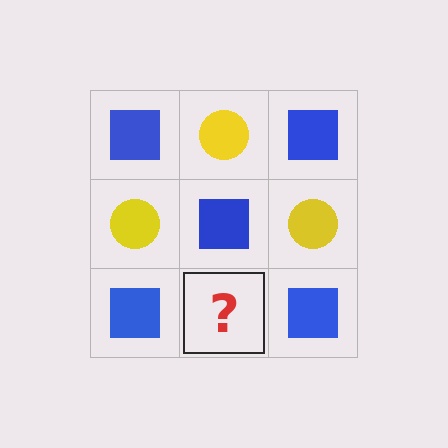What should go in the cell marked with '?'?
The missing cell should contain a yellow circle.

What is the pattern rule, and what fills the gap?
The rule is that it alternates blue square and yellow circle in a checkerboard pattern. The gap should be filled with a yellow circle.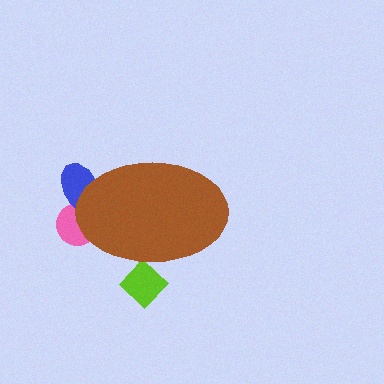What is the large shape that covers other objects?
A brown ellipse.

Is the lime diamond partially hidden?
Yes, the lime diamond is partially hidden behind the brown ellipse.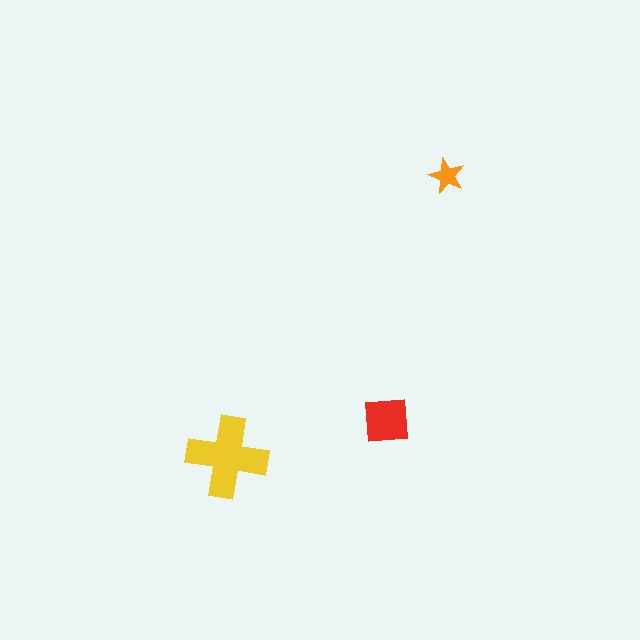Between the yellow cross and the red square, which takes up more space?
The yellow cross.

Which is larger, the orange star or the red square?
The red square.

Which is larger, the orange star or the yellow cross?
The yellow cross.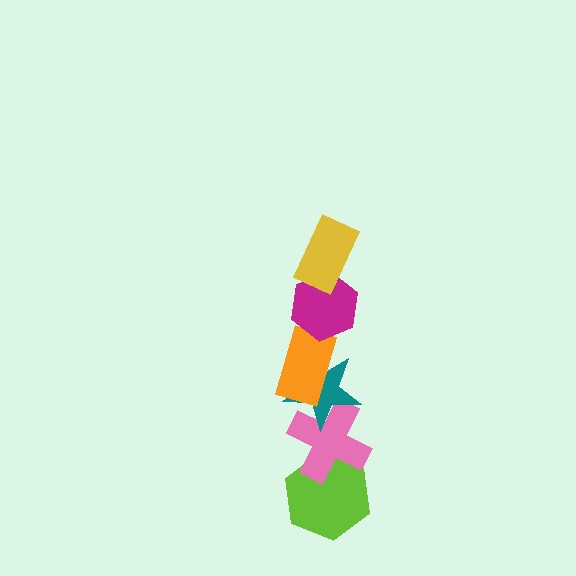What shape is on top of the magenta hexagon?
The yellow rectangle is on top of the magenta hexagon.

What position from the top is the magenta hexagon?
The magenta hexagon is 2nd from the top.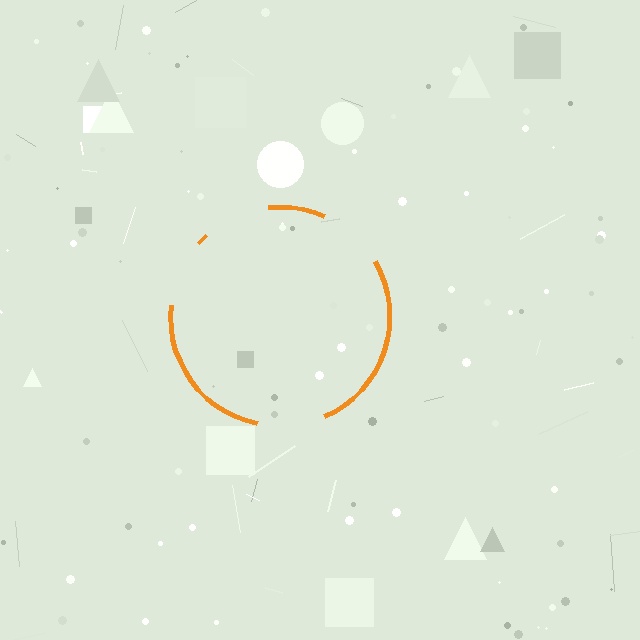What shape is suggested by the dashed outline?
The dashed outline suggests a circle.